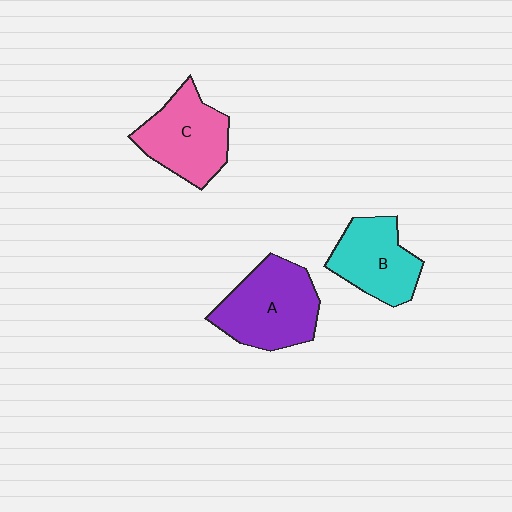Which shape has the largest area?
Shape A (purple).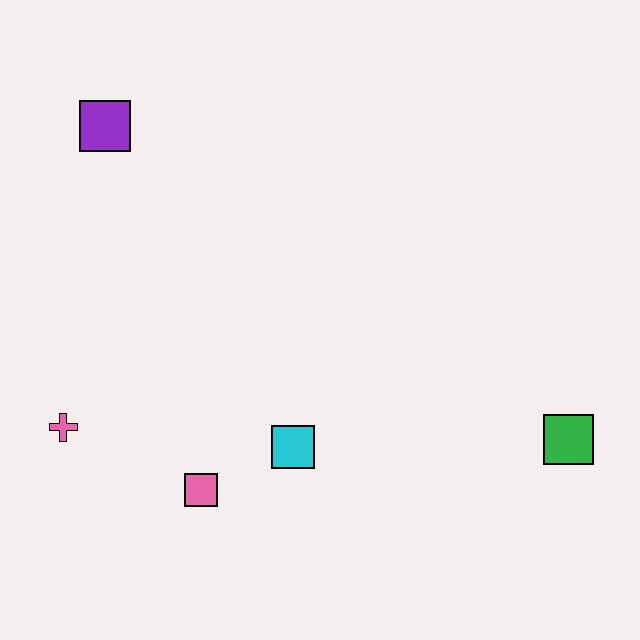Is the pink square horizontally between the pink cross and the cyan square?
Yes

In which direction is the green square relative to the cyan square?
The green square is to the right of the cyan square.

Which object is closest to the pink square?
The cyan square is closest to the pink square.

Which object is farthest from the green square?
The purple square is farthest from the green square.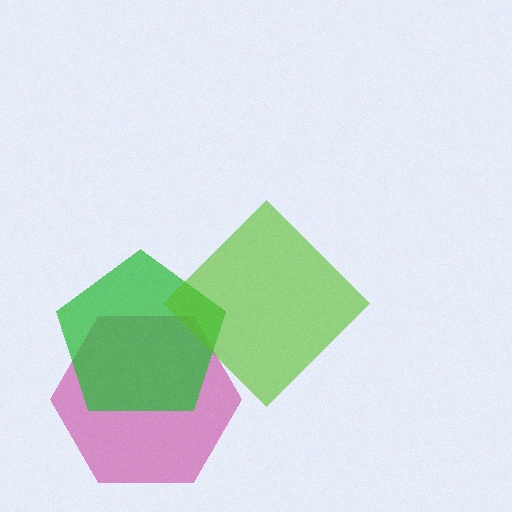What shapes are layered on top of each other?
The layered shapes are: a magenta hexagon, a green pentagon, a lime diamond.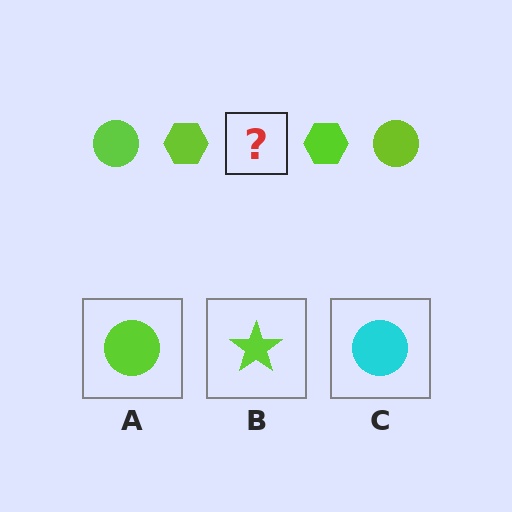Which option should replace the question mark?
Option A.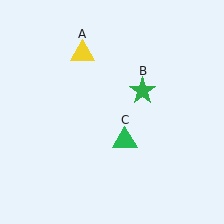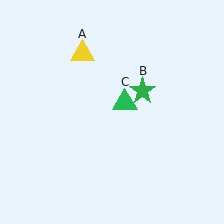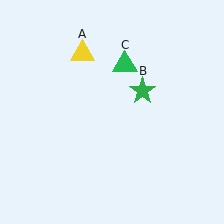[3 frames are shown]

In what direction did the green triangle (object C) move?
The green triangle (object C) moved up.